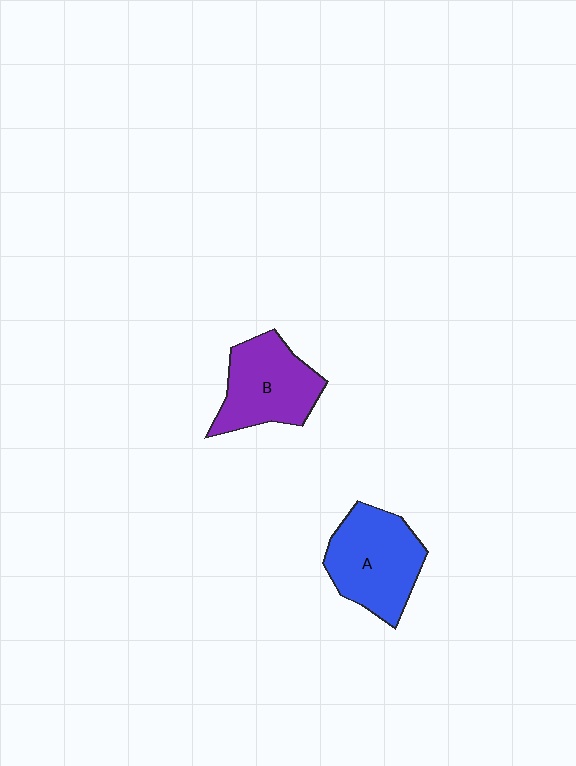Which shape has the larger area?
Shape A (blue).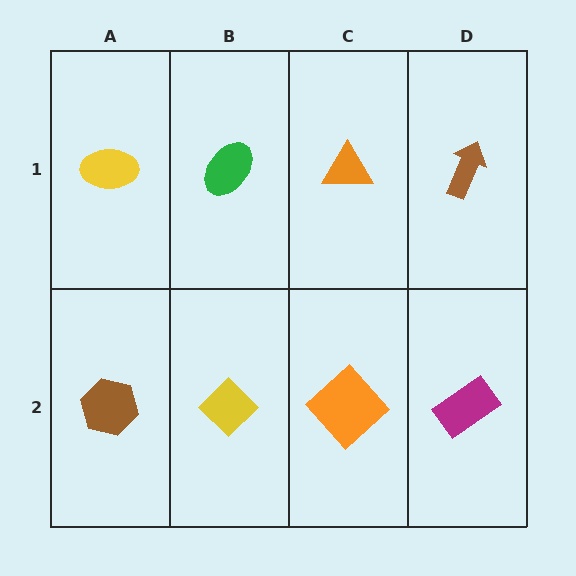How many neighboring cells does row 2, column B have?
3.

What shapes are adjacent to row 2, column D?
A brown arrow (row 1, column D), an orange diamond (row 2, column C).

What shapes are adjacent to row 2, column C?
An orange triangle (row 1, column C), a yellow diamond (row 2, column B), a magenta rectangle (row 2, column D).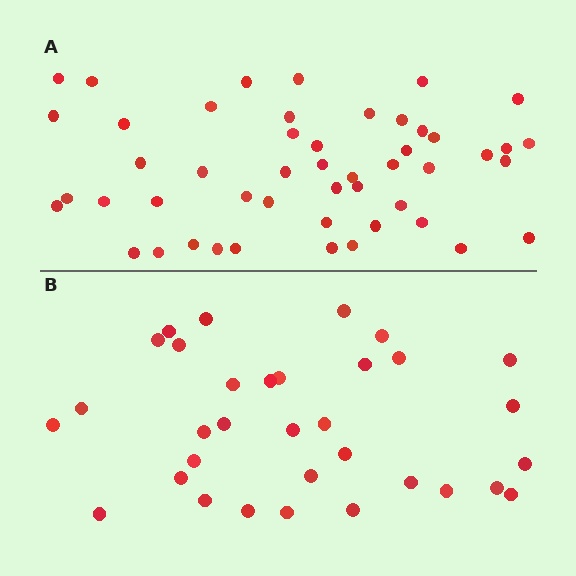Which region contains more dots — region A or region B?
Region A (the top region) has more dots.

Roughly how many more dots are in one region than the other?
Region A has approximately 15 more dots than region B.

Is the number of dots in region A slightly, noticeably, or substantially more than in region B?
Region A has substantially more. The ratio is roughly 1.5 to 1.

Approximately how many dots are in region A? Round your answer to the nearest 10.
About 50 dots. (The exact count is 49, which rounds to 50.)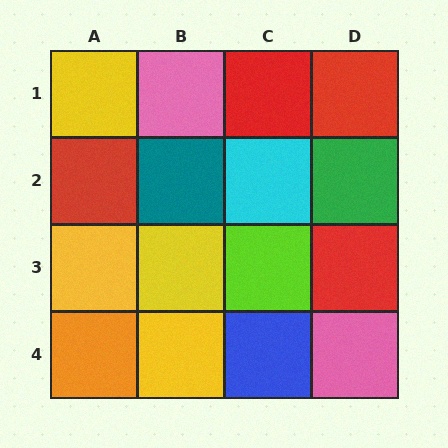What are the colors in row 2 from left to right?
Red, teal, cyan, green.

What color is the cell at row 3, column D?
Red.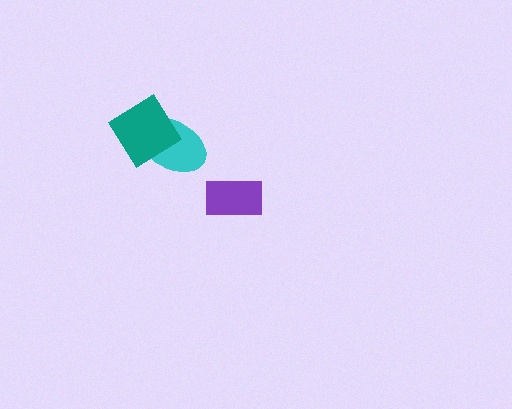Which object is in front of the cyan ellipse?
The teal diamond is in front of the cyan ellipse.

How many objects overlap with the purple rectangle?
0 objects overlap with the purple rectangle.